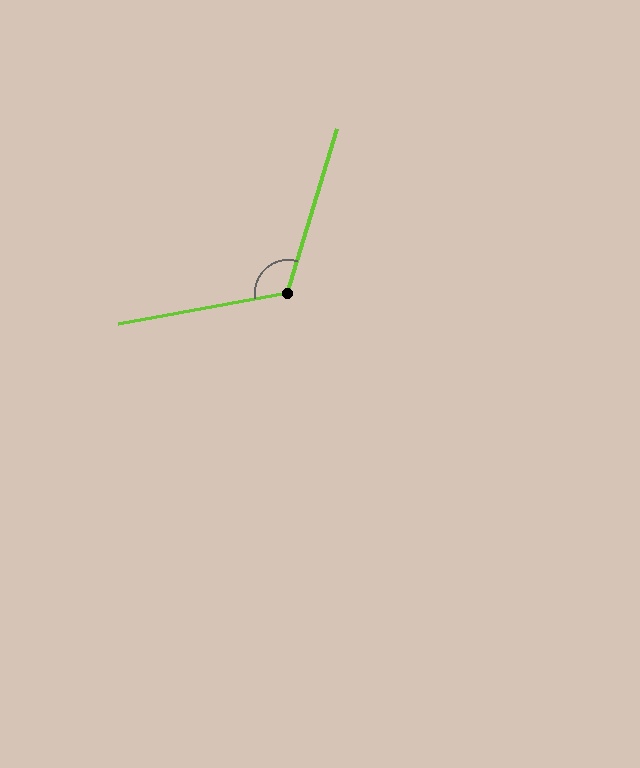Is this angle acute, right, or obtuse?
It is obtuse.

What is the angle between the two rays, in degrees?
Approximately 117 degrees.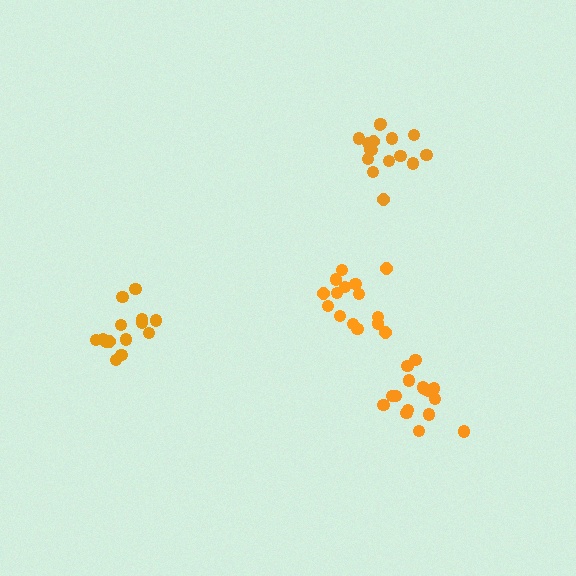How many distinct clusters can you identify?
There are 4 distinct clusters.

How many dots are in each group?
Group 1: 16 dots, Group 2: 15 dots, Group 3: 16 dots, Group 4: 14 dots (61 total).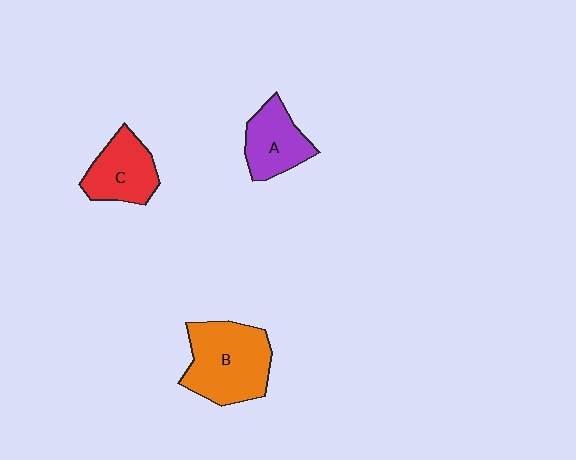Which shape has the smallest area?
Shape A (purple).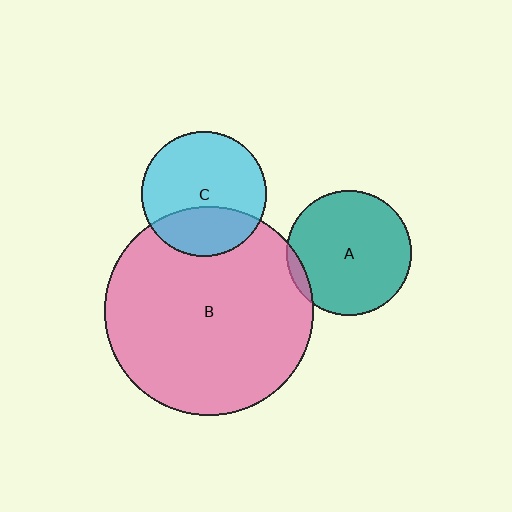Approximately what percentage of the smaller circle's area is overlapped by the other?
Approximately 30%.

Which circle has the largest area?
Circle B (pink).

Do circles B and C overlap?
Yes.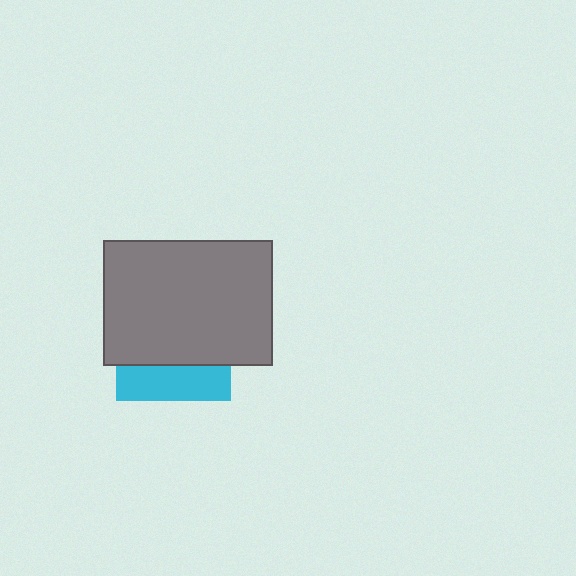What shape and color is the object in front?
The object in front is a gray rectangle.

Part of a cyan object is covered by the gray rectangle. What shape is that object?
It is a square.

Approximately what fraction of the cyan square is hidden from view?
Roughly 69% of the cyan square is hidden behind the gray rectangle.